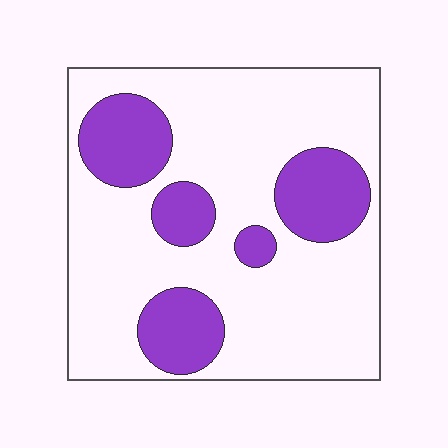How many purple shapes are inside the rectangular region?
5.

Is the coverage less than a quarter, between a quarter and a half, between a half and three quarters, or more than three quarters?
Between a quarter and a half.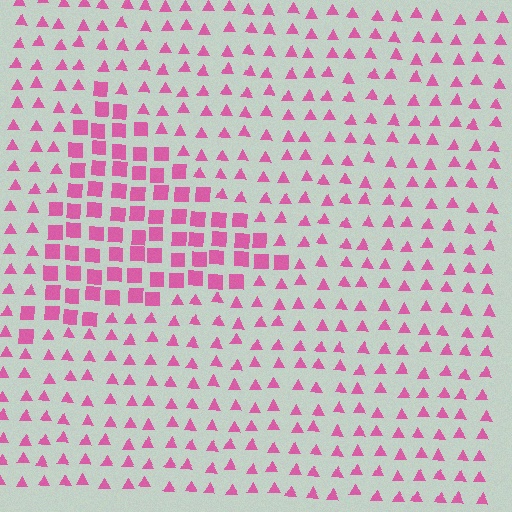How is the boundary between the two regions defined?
The boundary is defined by a change in element shape: squares inside vs. triangles outside. All elements share the same color and spacing.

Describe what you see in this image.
The image is filled with small pink elements arranged in a uniform grid. A triangle-shaped region contains squares, while the surrounding area contains triangles. The boundary is defined purely by the change in element shape.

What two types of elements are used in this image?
The image uses squares inside the triangle region and triangles outside it.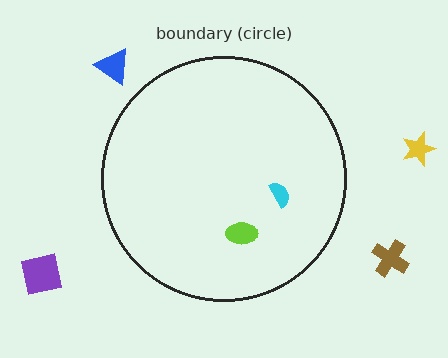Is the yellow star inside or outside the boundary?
Outside.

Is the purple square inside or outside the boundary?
Outside.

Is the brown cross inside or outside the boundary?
Outside.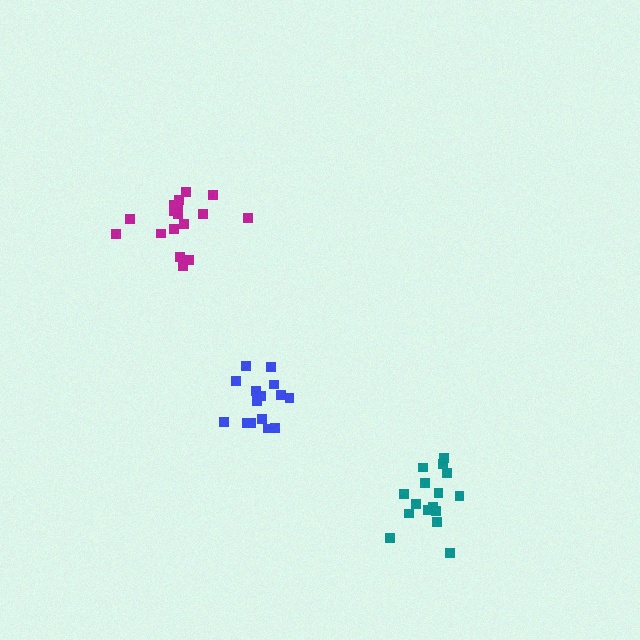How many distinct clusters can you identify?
There are 3 distinct clusters.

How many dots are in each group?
Group 1: 17 dots, Group 2: 15 dots, Group 3: 16 dots (48 total).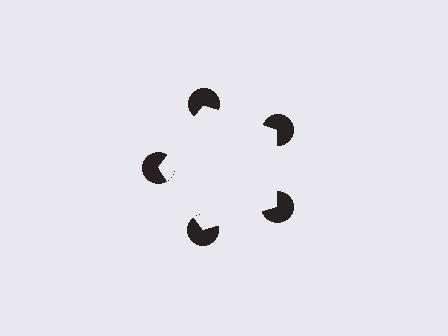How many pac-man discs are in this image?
There are 5 — one at each vertex of the illusory pentagon.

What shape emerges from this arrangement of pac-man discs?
An illusory pentagon — its edges are inferred from the aligned wedge cuts in the pac-man discs, not physically drawn.